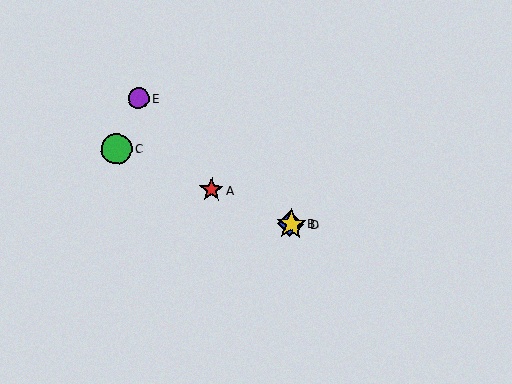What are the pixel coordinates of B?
Object B is at (290, 224).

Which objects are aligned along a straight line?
Objects A, B, C, D are aligned along a straight line.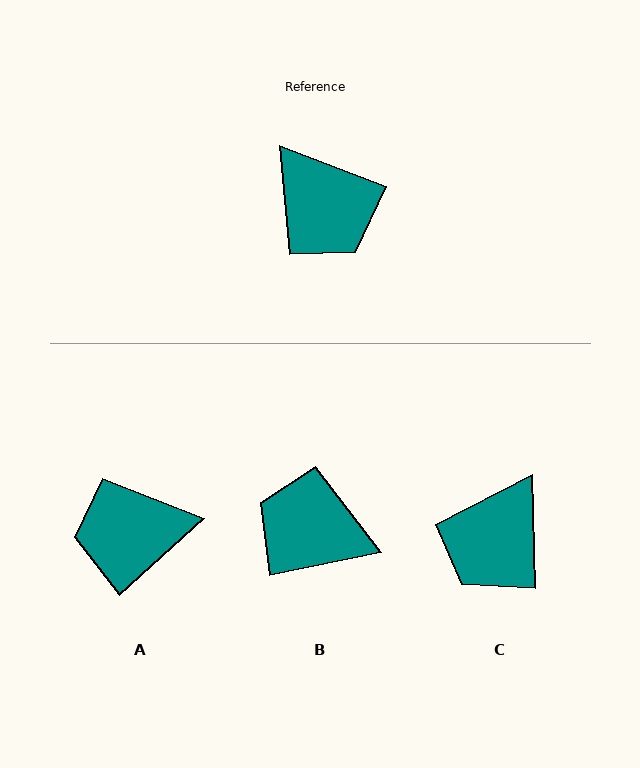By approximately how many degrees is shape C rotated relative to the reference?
Approximately 68 degrees clockwise.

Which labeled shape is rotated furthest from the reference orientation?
B, about 148 degrees away.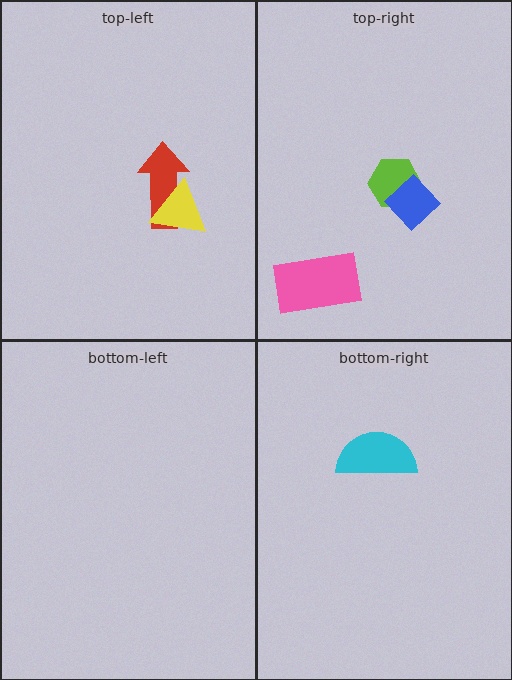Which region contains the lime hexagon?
The top-right region.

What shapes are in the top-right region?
The lime hexagon, the pink rectangle, the blue diamond.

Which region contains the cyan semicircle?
The bottom-right region.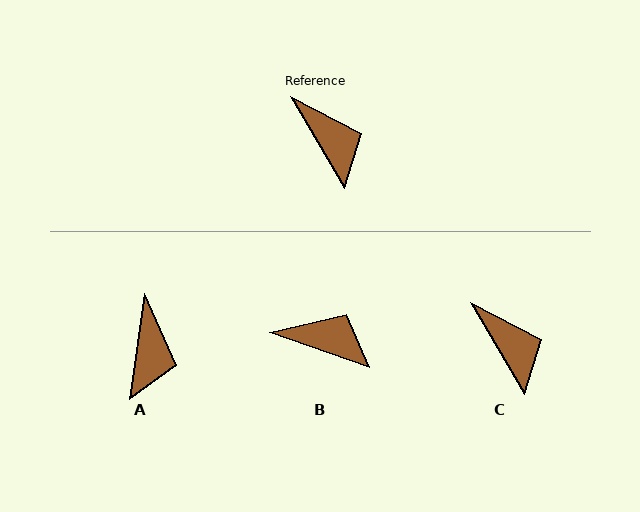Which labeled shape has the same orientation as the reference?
C.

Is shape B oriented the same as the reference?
No, it is off by about 41 degrees.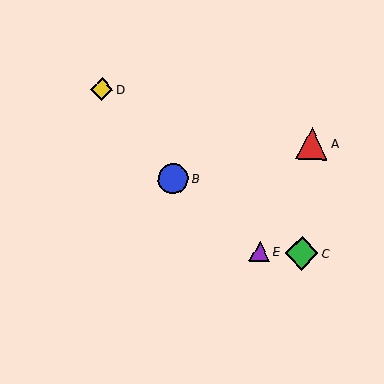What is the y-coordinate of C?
Object C is at y≈253.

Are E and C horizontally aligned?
Yes, both are at y≈251.